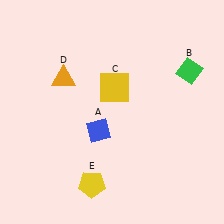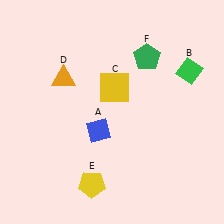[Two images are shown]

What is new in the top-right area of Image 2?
A green pentagon (F) was added in the top-right area of Image 2.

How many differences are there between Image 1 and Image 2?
There is 1 difference between the two images.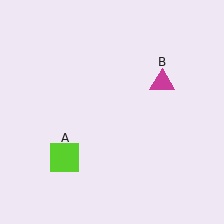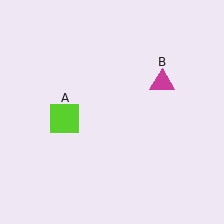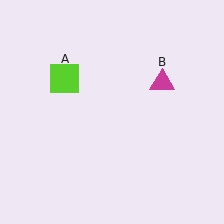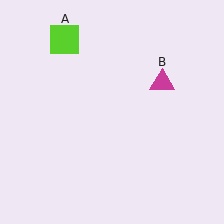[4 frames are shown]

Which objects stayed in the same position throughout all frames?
Magenta triangle (object B) remained stationary.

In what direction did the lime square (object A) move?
The lime square (object A) moved up.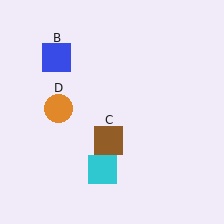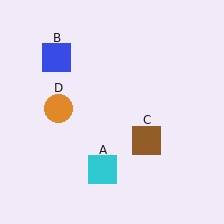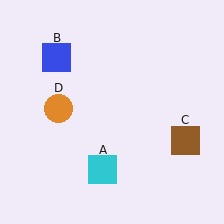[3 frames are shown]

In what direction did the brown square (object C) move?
The brown square (object C) moved right.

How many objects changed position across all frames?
1 object changed position: brown square (object C).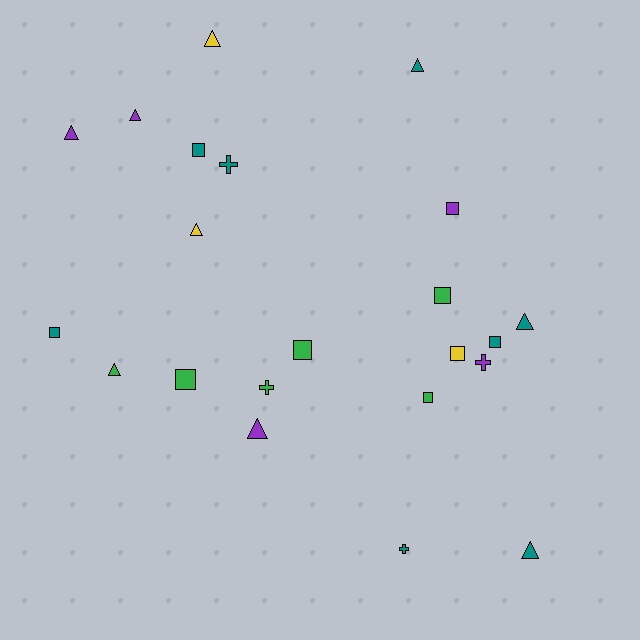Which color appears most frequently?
Teal, with 8 objects.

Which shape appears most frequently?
Square, with 9 objects.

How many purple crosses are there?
There is 1 purple cross.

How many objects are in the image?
There are 22 objects.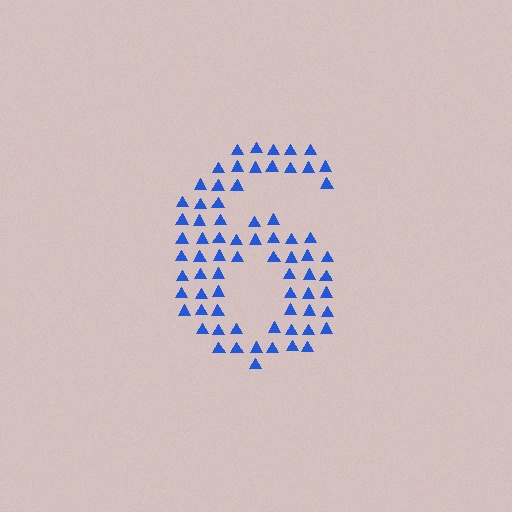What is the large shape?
The large shape is the digit 6.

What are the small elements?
The small elements are triangles.